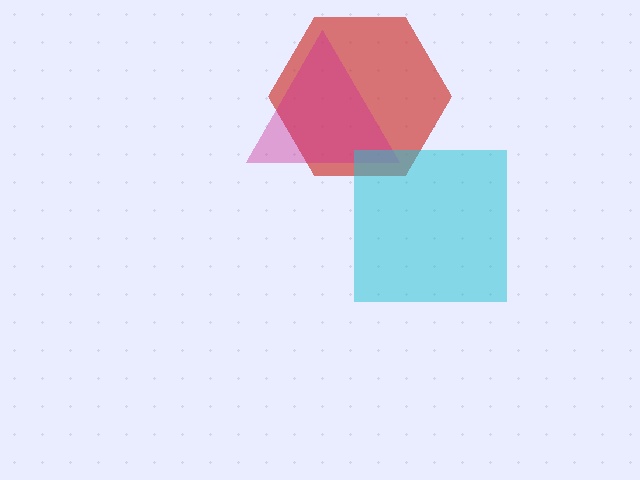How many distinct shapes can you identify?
There are 3 distinct shapes: a red hexagon, a magenta triangle, a cyan square.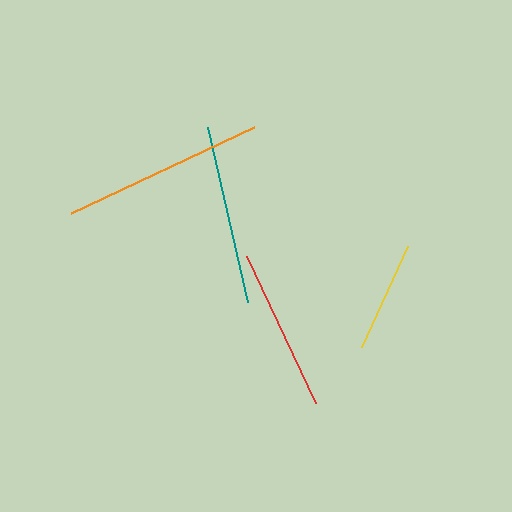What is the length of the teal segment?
The teal segment is approximately 179 pixels long.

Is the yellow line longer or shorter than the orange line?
The orange line is longer than the yellow line.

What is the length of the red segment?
The red segment is approximately 162 pixels long.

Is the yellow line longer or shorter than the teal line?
The teal line is longer than the yellow line.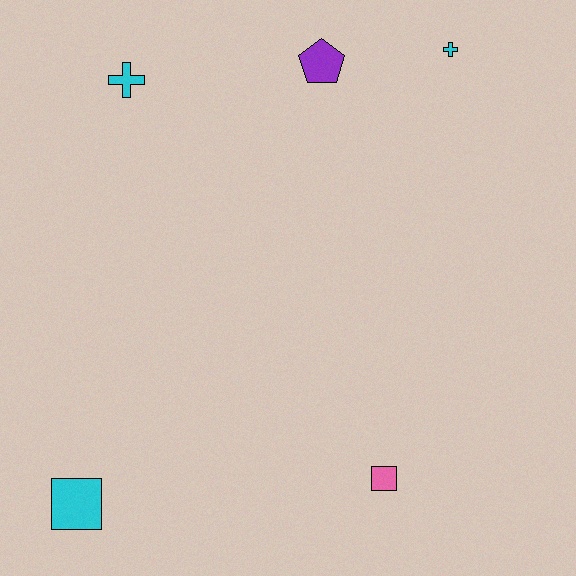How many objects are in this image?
There are 5 objects.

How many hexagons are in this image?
There are no hexagons.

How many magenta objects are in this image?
There are no magenta objects.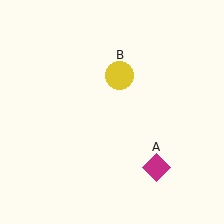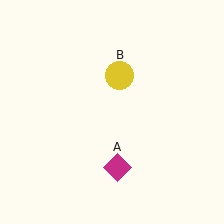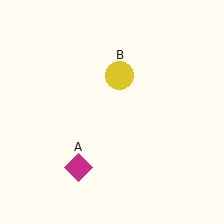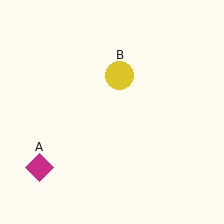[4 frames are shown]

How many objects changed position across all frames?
1 object changed position: magenta diamond (object A).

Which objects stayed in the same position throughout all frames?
Yellow circle (object B) remained stationary.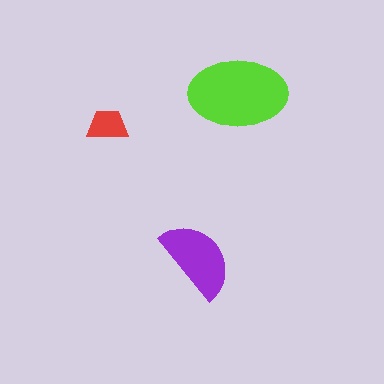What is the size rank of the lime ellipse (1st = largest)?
1st.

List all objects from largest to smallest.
The lime ellipse, the purple semicircle, the red trapezoid.